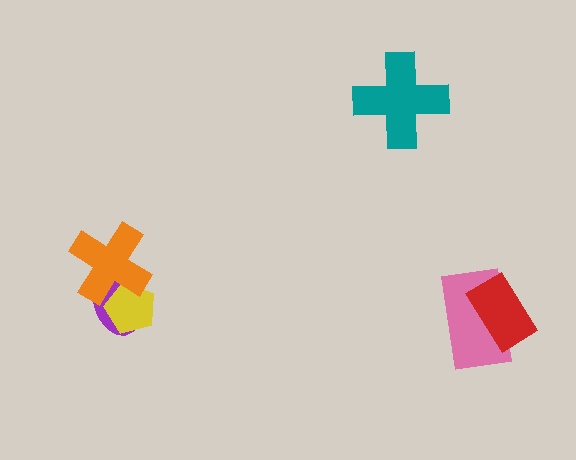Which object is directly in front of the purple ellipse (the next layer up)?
The yellow pentagon is directly in front of the purple ellipse.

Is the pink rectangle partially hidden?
Yes, it is partially covered by another shape.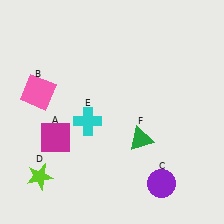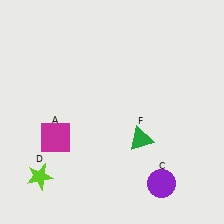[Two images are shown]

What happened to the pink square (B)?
The pink square (B) was removed in Image 2. It was in the top-left area of Image 1.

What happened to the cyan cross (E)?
The cyan cross (E) was removed in Image 2. It was in the bottom-left area of Image 1.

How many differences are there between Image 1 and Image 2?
There are 2 differences between the two images.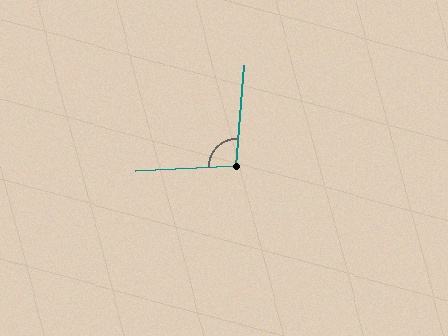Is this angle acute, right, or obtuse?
It is obtuse.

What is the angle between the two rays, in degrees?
Approximately 97 degrees.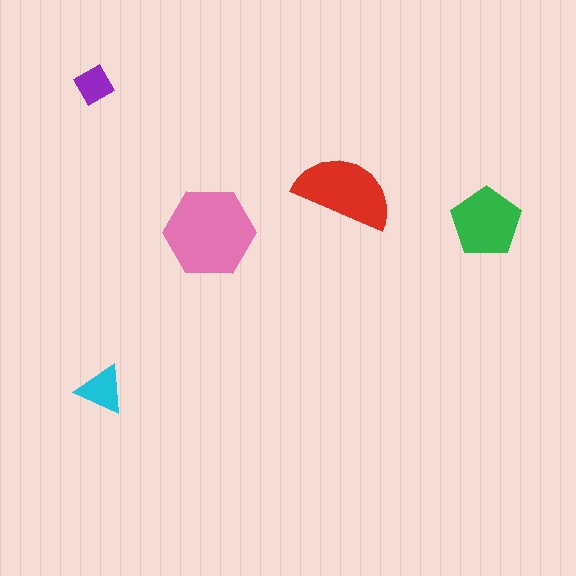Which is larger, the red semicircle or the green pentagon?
The red semicircle.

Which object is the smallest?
The purple diamond.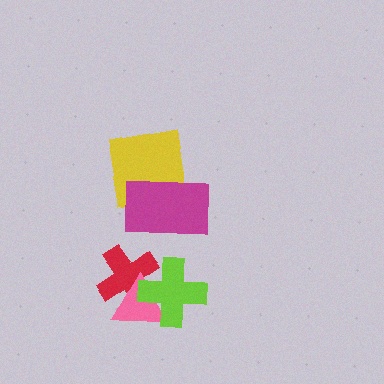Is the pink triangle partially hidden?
Yes, it is partially covered by another shape.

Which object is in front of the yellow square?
The magenta rectangle is in front of the yellow square.